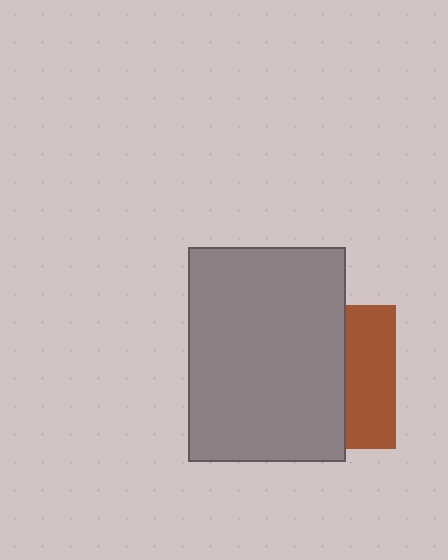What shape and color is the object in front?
The object in front is a gray rectangle.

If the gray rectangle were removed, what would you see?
You would see the complete brown square.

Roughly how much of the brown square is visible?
A small part of it is visible (roughly 35%).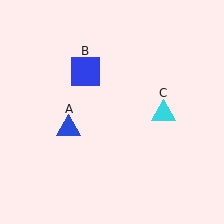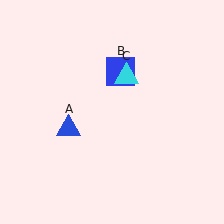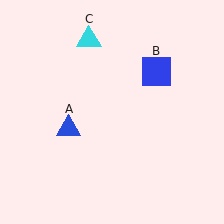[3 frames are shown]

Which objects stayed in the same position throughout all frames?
Blue triangle (object A) remained stationary.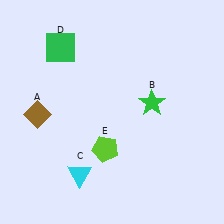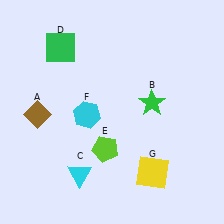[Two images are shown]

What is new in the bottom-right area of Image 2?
A yellow square (G) was added in the bottom-right area of Image 2.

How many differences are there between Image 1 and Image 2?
There are 2 differences between the two images.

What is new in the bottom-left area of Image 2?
A cyan hexagon (F) was added in the bottom-left area of Image 2.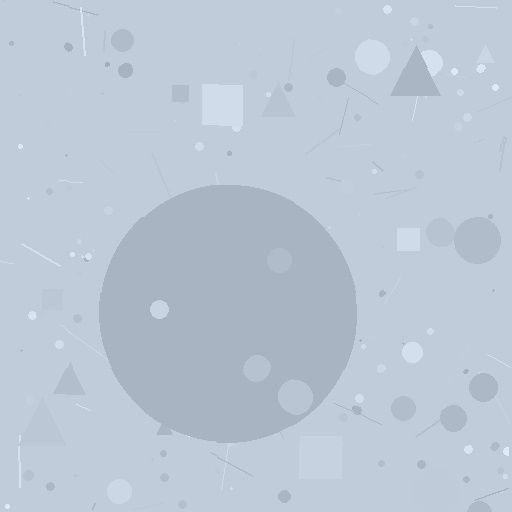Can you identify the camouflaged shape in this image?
The camouflaged shape is a circle.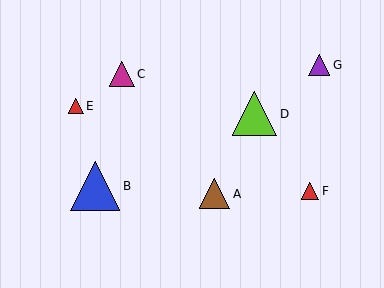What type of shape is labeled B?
Shape B is a blue triangle.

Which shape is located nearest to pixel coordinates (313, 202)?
The red triangle (labeled F) at (310, 191) is nearest to that location.